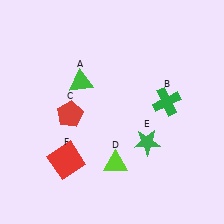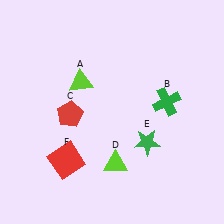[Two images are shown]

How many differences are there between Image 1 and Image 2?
There is 1 difference between the two images.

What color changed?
The triangle (A) changed from green in Image 1 to lime in Image 2.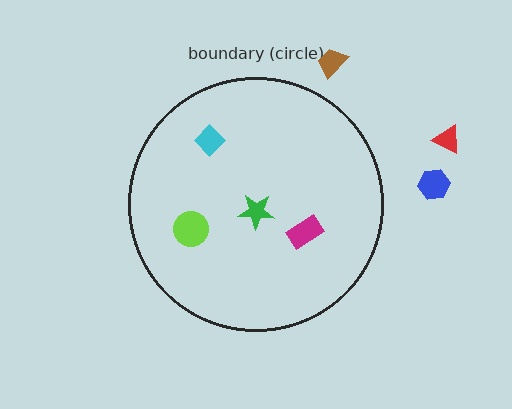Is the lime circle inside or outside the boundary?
Inside.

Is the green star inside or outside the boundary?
Inside.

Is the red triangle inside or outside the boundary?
Outside.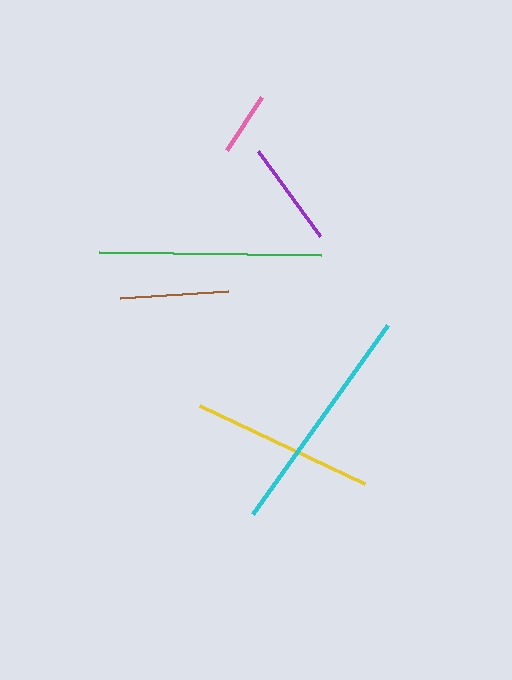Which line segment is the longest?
The cyan line is the longest at approximately 233 pixels.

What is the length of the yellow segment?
The yellow segment is approximately 183 pixels long.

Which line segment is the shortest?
The pink line is the shortest at approximately 64 pixels.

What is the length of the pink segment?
The pink segment is approximately 64 pixels long.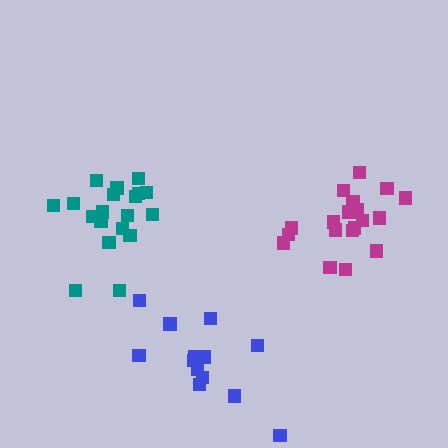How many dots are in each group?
Group 1: 19 dots, Group 2: 19 dots, Group 3: 13 dots (51 total).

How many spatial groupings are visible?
There are 3 spatial groupings.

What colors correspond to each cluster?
The clusters are colored: magenta, teal, blue.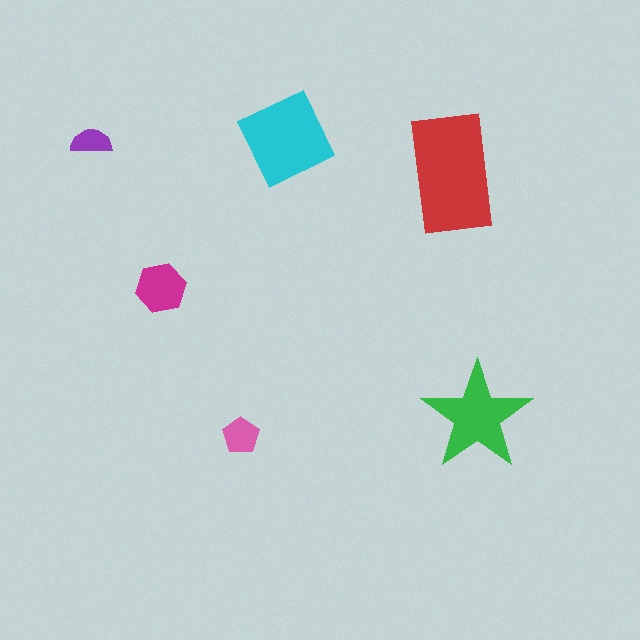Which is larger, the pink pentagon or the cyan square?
The cyan square.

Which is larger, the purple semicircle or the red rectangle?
The red rectangle.